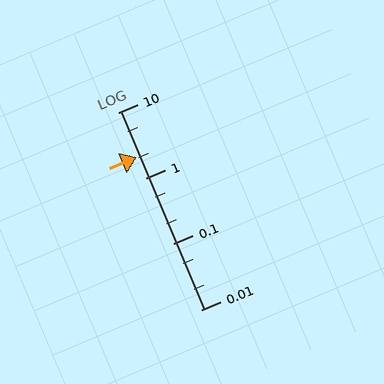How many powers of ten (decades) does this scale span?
The scale spans 3 decades, from 0.01 to 10.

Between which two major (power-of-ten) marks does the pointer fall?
The pointer is between 1 and 10.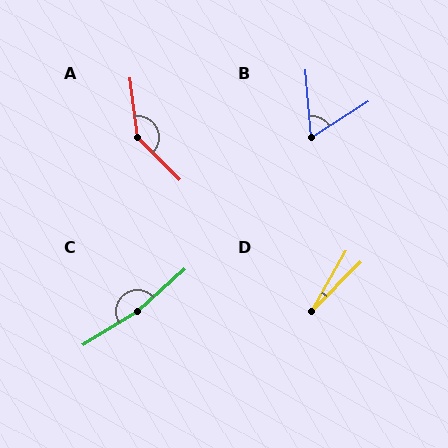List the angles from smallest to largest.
D (15°), B (62°), A (143°), C (170°).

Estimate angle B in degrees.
Approximately 62 degrees.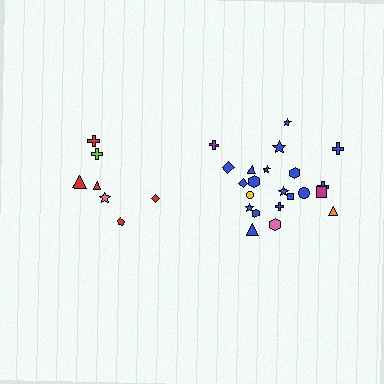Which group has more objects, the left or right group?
The right group.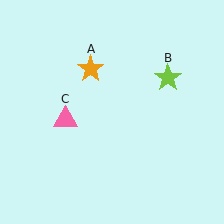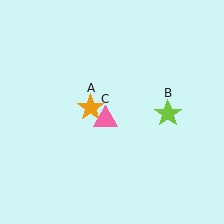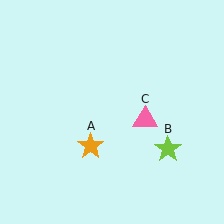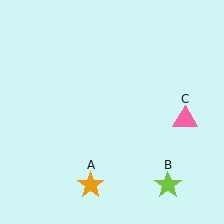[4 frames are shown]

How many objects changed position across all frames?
3 objects changed position: orange star (object A), lime star (object B), pink triangle (object C).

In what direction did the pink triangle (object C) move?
The pink triangle (object C) moved right.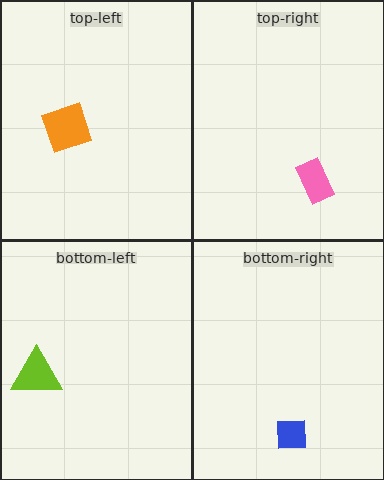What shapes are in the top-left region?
The orange square.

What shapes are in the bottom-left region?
The lime triangle.